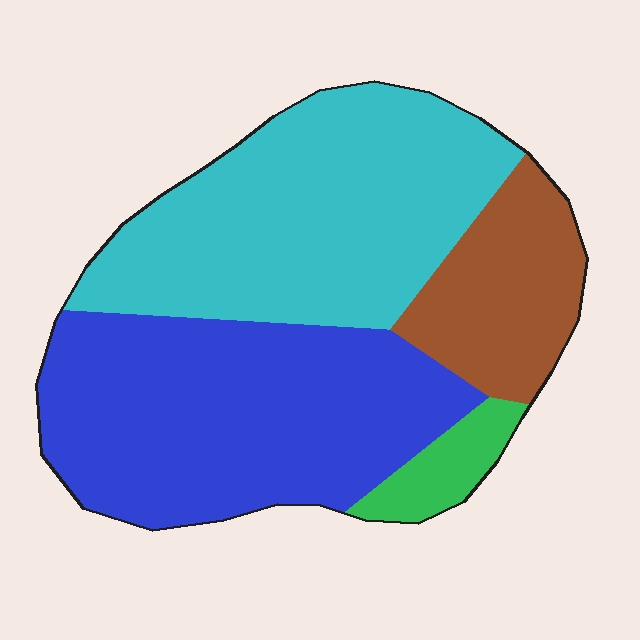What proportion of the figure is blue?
Blue covers roughly 40% of the figure.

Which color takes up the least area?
Green, at roughly 5%.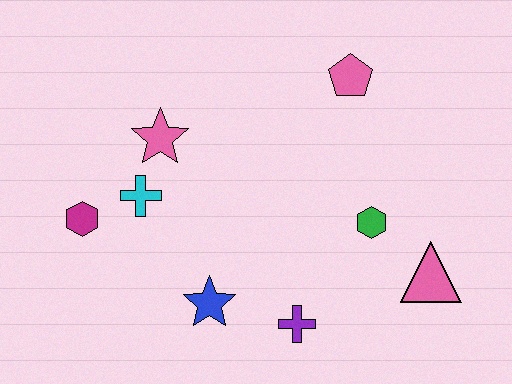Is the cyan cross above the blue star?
Yes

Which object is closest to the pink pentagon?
The green hexagon is closest to the pink pentagon.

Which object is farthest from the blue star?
The pink pentagon is farthest from the blue star.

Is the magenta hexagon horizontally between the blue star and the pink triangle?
No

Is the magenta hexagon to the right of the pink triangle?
No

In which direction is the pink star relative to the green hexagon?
The pink star is to the left of the green hexagon.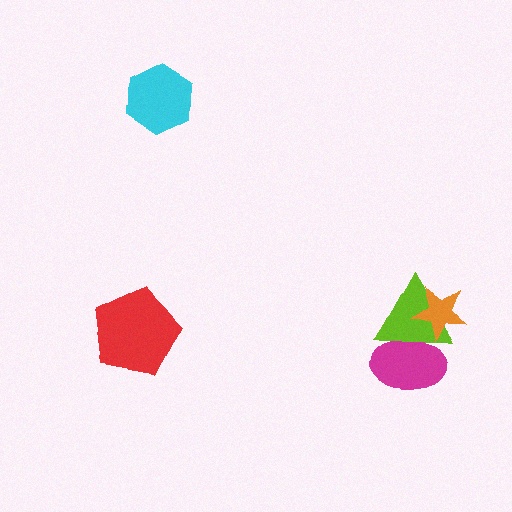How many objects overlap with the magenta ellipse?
2 objects overlap with the magenta ellipse.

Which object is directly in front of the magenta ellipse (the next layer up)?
The lime triangle is directly in front of the magenta ellipse.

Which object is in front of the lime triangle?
The orange star is in front of the lime triangle.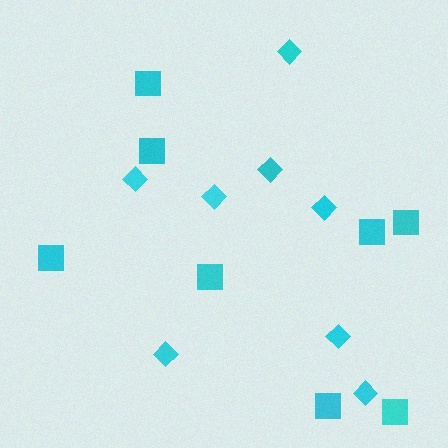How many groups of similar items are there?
There are 2 groups: one group of squares (8) and one group of diamonds (8).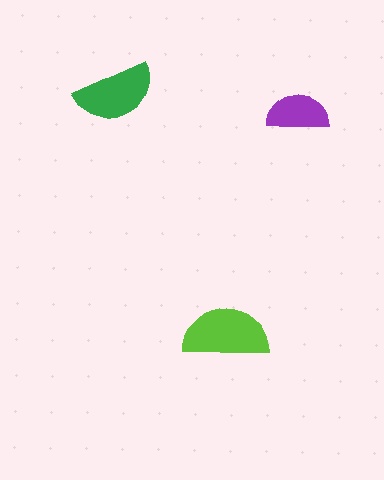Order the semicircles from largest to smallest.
the lime one, the green one, the purple one.